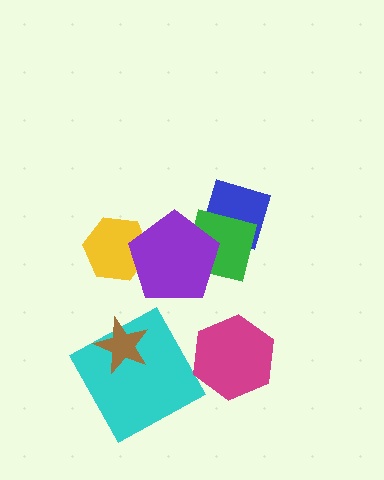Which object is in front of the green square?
The purple pentagon is in front of the green square.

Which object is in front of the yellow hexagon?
The purple pentagon is in front of the yellow hexagon.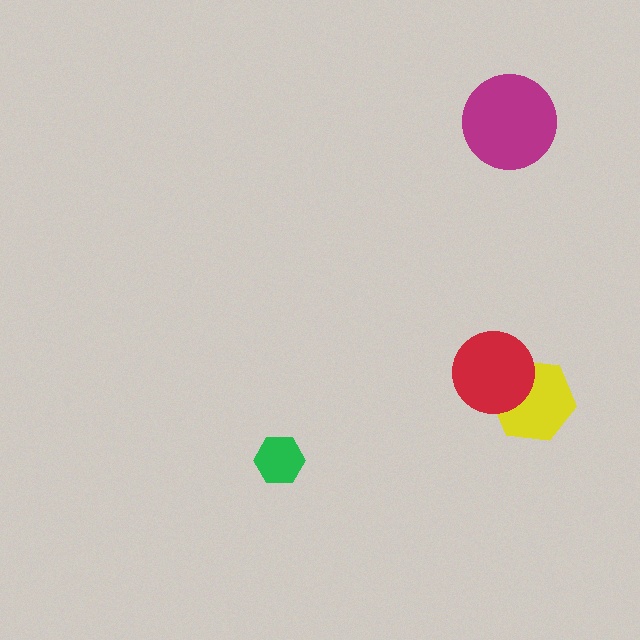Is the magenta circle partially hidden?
No, no other shape covers it.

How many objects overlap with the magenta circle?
0 objects overlap with the magenta circle.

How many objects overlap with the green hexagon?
0 objects overlap with the green hexagon.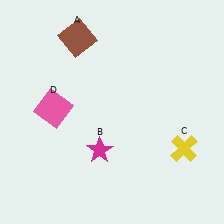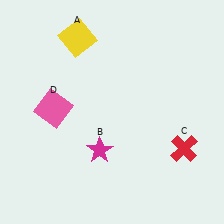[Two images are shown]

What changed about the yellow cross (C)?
In Image 1, C is yellow. In Image 2, it changed to red.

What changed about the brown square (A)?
In Image 1, A is brown. In Image 2, it changed to yellow.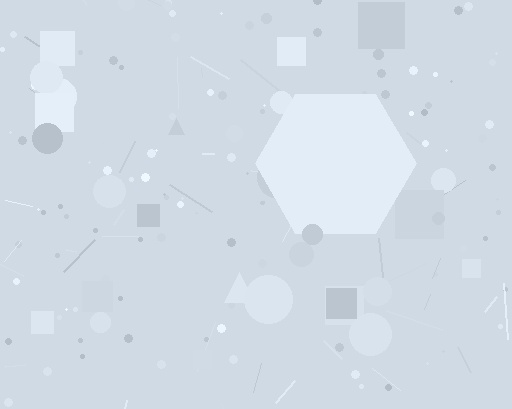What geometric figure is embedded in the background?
A hexagon is embedded in the background.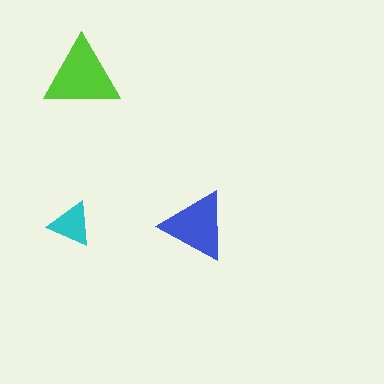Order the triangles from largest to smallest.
the lime one, the blue one, the cyan one.